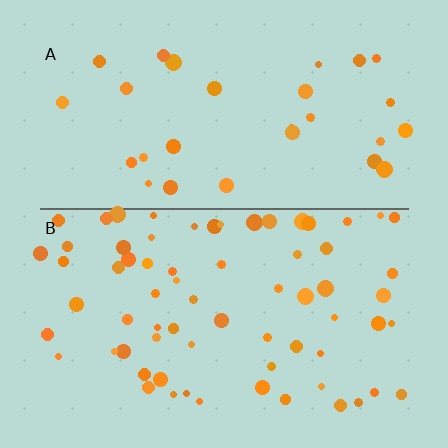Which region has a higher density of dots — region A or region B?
B (the bottom).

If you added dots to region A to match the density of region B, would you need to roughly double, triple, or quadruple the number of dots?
Approximately double.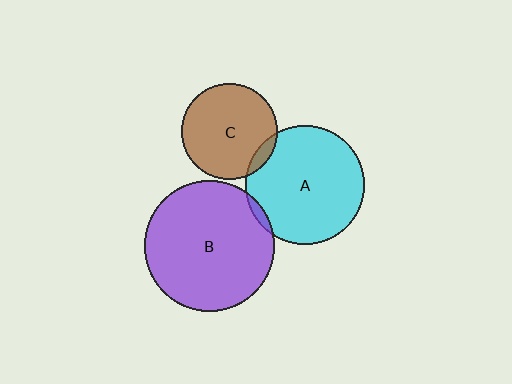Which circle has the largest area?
Circle B (purple).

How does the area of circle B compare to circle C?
Approximately 1.9 times.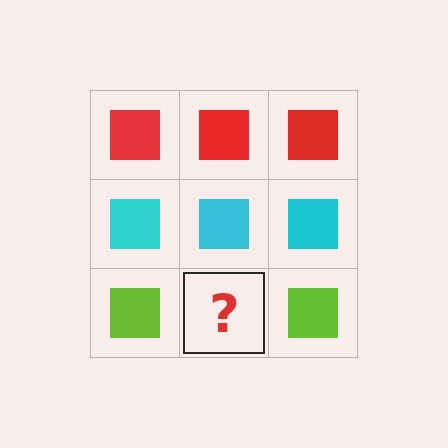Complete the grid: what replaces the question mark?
The question mark should be replaced with a lime square.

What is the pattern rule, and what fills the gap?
The rule is that each row has a consistent color. The gap should be filled with a lime square.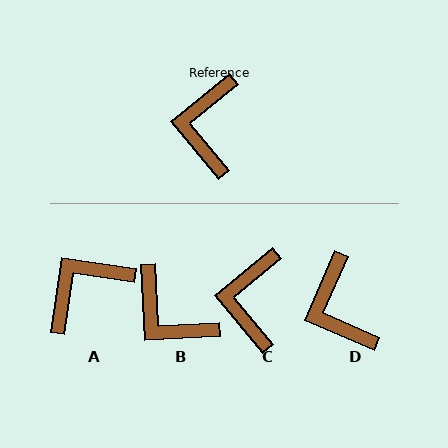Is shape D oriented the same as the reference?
No, it is off by about 27 degrees.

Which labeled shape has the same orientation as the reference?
C.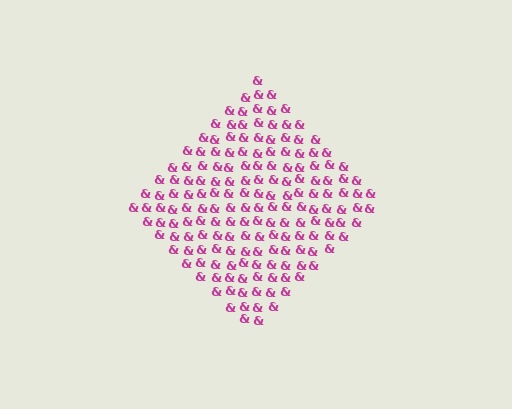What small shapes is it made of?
It is made of small ampersands.